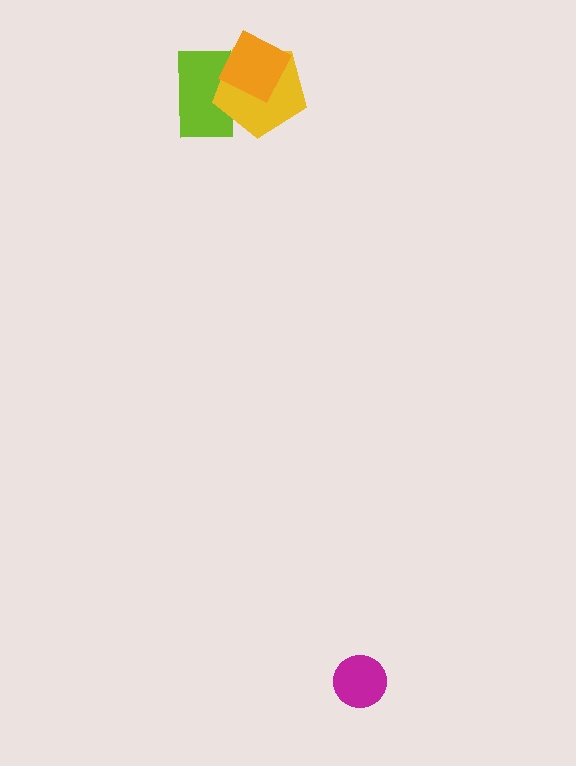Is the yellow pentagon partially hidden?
Yes, it is partially covered by another shape.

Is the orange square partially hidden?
No, no other shape covers it.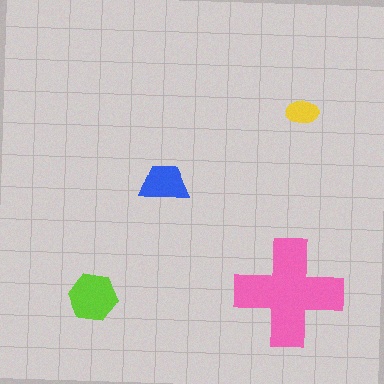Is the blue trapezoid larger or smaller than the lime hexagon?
Smaller.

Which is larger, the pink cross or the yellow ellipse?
The pink cross.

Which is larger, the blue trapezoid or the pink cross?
The pink cross.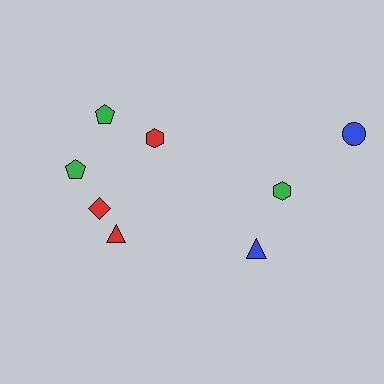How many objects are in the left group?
There are 5 objects.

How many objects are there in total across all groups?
There are 8 objects.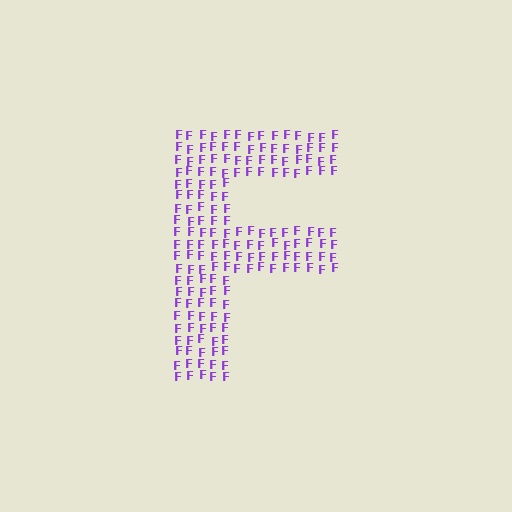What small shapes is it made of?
It is made of small letter F's.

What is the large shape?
The large shape is the letter F.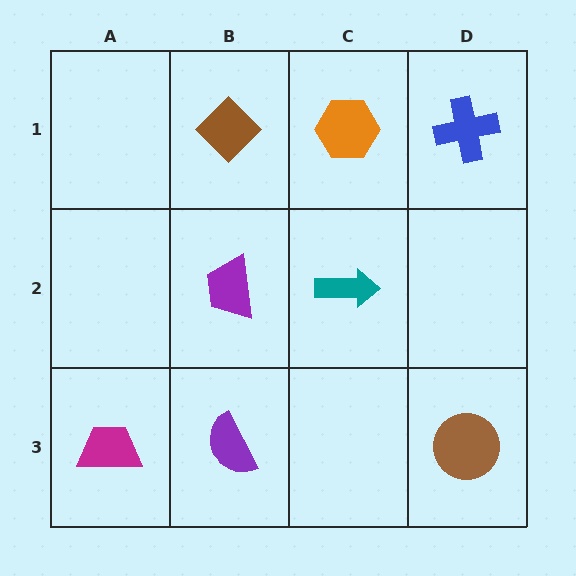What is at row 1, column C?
An orange hexagon.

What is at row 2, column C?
A teal arrow.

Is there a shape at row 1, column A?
No, that cell is empty.